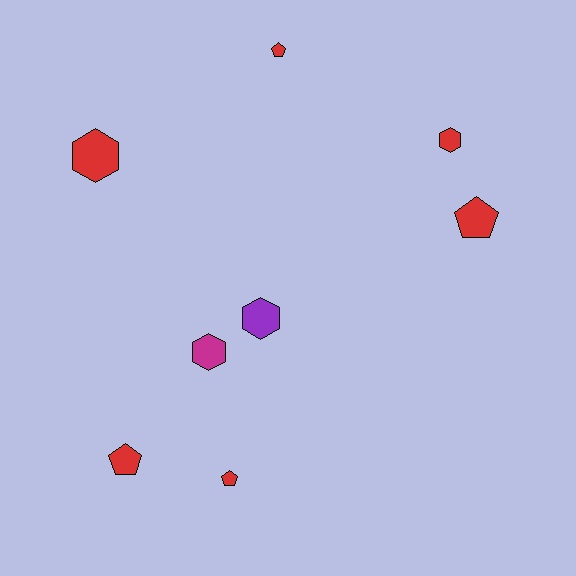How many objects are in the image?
There are 8 objects.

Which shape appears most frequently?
Hexagon, with 4 objects.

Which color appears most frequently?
Red, with 6 objects.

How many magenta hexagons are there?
There is 1 magenta hexagon.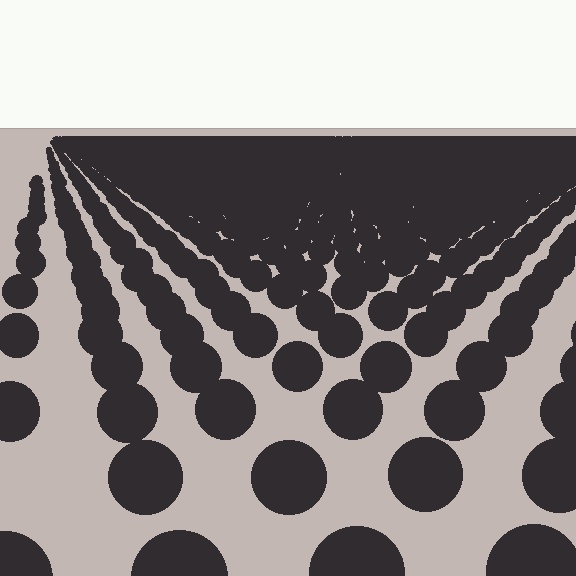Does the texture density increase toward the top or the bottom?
Density increases toward the top.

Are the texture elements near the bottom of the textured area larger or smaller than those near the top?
Larger. Near the bottom, elements are closer to the viewer and appear at a bigger on-screen size.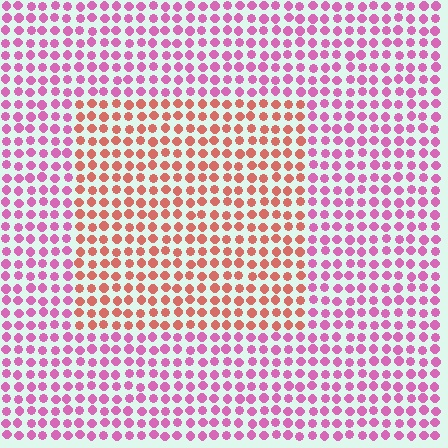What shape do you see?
I see a rectangle.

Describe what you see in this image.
The image is filled with small pink elements in a uniform arrangement. A rectangle-shaped region is visible where the elements are tinted to a slightly different hue, forming a subtle color boundary.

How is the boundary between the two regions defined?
The boundary is defined purely by a slight shift in hue (about 46 degrees). Spacing, size, and orientation are identical on both sides.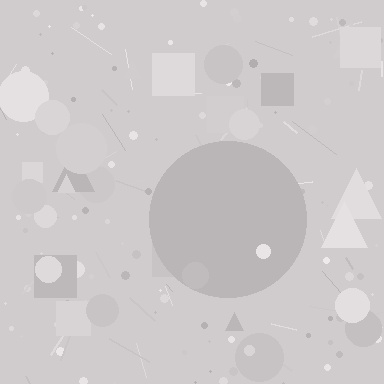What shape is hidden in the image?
A circle is hidden in the image.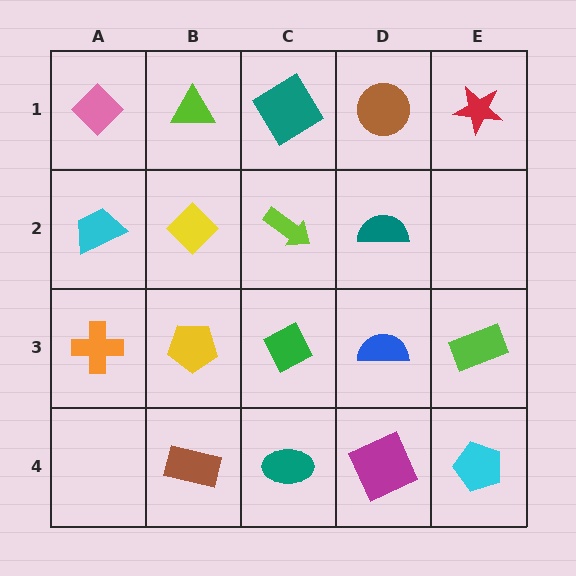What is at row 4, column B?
A brown rectangle.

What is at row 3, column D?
A blue semicircle.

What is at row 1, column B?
A lime triangle.